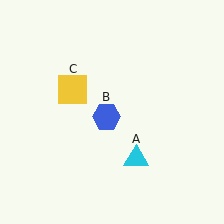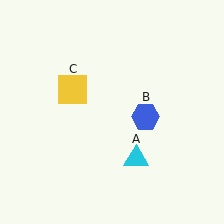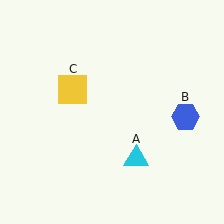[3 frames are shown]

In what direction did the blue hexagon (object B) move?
The blue hexagon (object B) moved right.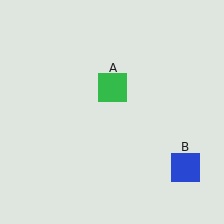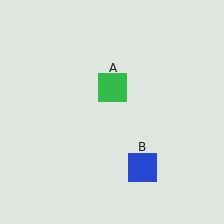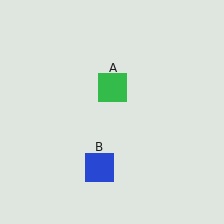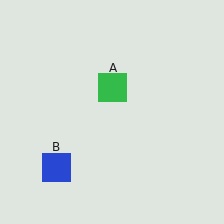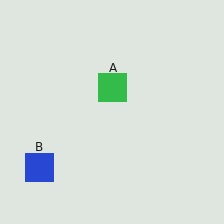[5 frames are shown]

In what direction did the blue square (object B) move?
The blue square (object B) moved left.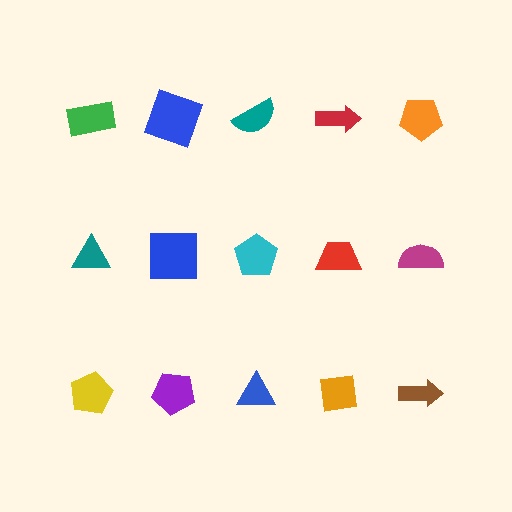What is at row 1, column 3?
A teal semicircle.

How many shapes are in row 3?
5 shapes.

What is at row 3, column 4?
An orange square.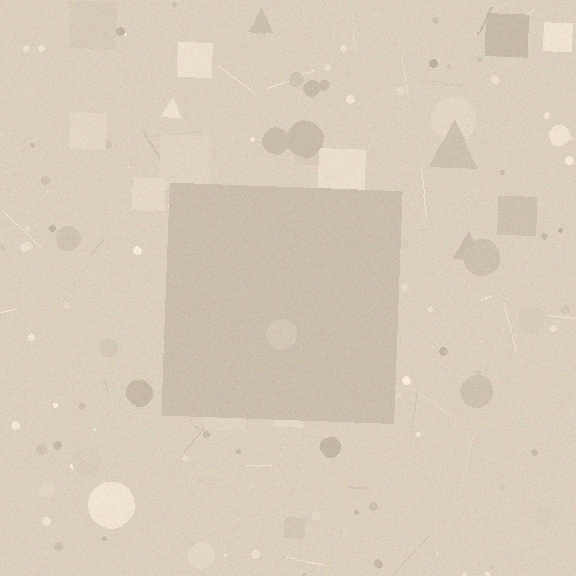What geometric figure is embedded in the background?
A square is embedded in the background.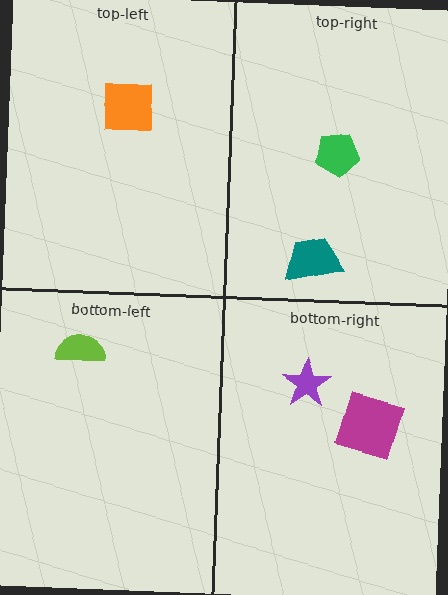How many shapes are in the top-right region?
2.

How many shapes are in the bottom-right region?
2.